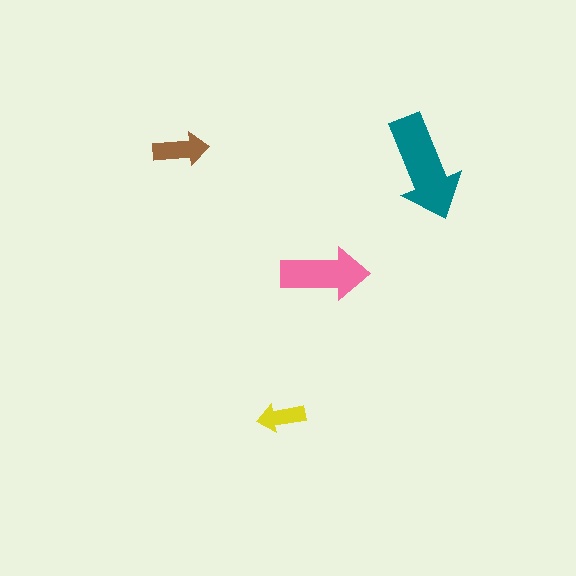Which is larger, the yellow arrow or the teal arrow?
The teal one.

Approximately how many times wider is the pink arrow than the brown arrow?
About 1.5 times wider.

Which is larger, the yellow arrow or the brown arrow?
The brown one.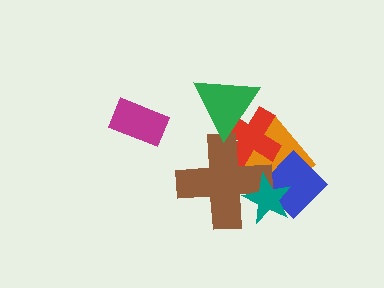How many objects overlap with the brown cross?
5 objects overlap with the brown cross.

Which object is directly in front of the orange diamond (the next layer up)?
The red cross is directly in front of the orange diamond.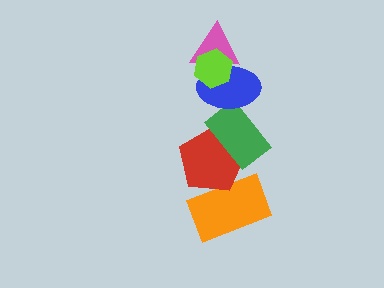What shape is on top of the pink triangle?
The lime hexagon is on top of the pink triangle.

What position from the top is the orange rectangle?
The orange rectangle is 6th from the top.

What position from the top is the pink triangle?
The pink triangle is 2nd from the top.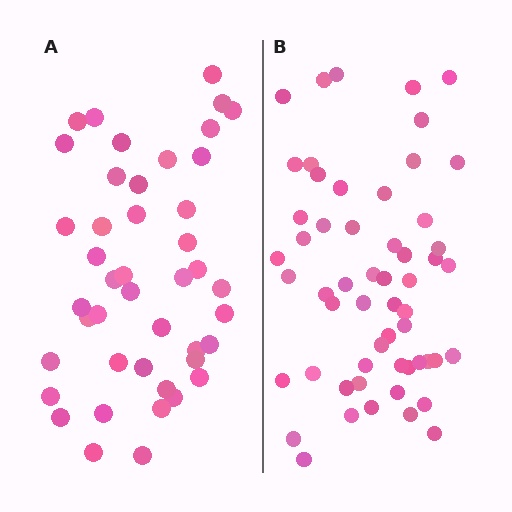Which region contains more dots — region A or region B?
Region B (the right region) has more dots.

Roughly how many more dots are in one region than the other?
Region B has roughly 12 or so more dots than region A.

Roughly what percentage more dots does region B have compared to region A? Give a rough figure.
About 25% more.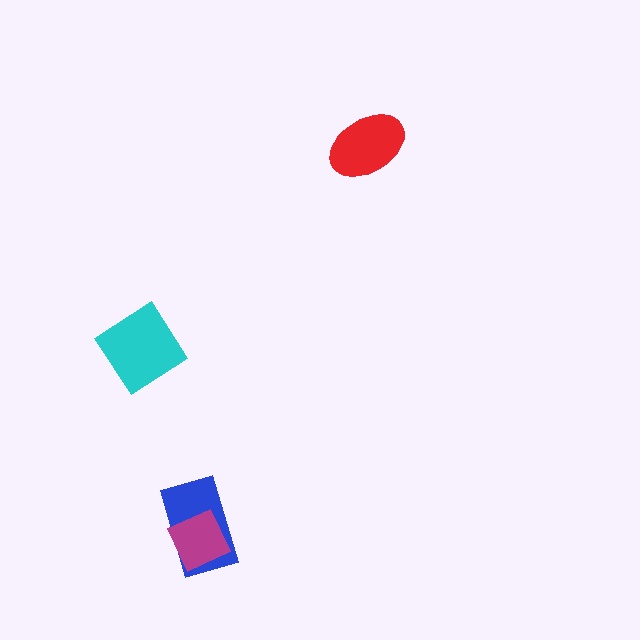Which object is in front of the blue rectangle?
The magenta diamond is in front of the blue rectangle.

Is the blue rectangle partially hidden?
Yes, it is partially covered by another shape.